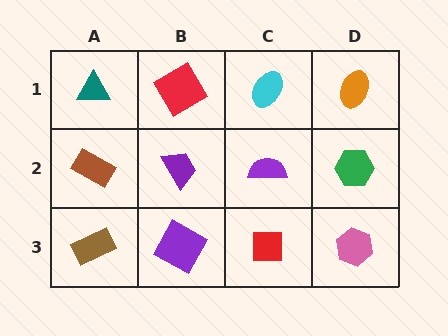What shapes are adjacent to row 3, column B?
A purple trapezoid (row 2, column B), a brown rectangle (row 3, column A), a red square (row 3, column C).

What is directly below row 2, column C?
A red square.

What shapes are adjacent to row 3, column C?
A purple semicircle (row 2, column C), a purple square (row 3, column B), a pink hexagon (row 3, column D).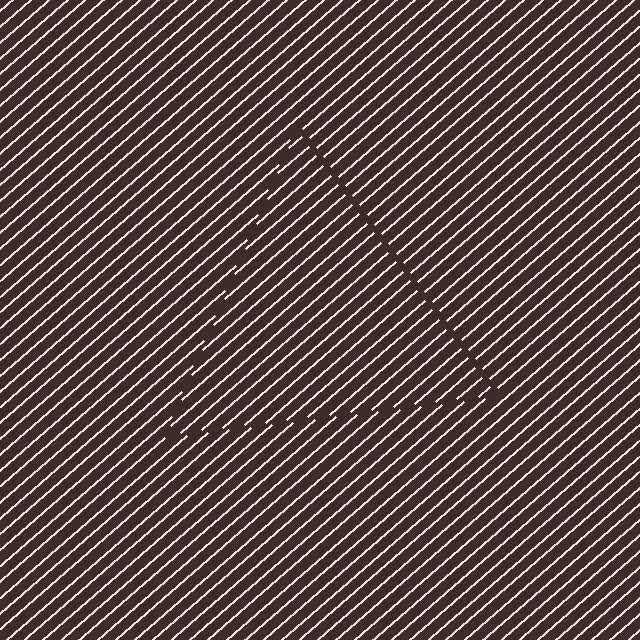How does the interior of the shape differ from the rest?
The interior of the shape contains the same grating, shifted by half a period — the contour is defined by the phase discontinuity where line-ends from the inner and outer gratings abut.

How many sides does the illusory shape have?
3 sides — the line-ends trace a triangle.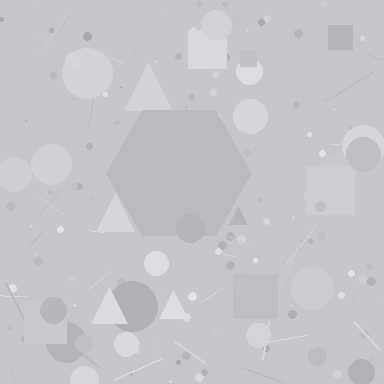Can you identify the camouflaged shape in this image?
The camouflaged shape is a hexagon.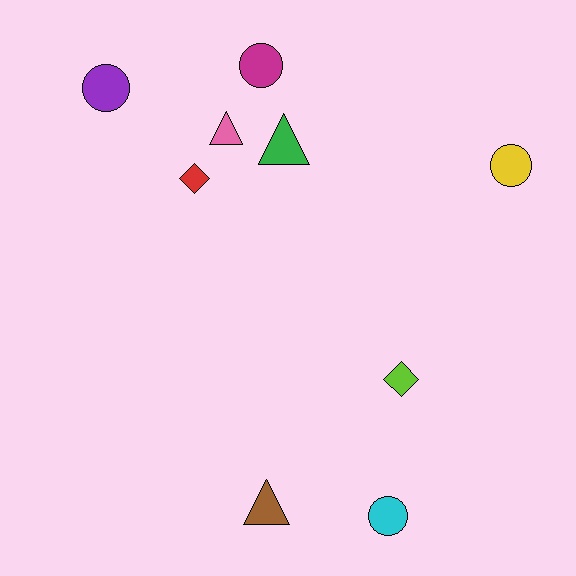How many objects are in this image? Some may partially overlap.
There are 9 objects.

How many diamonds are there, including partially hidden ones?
There are 2 diamonds.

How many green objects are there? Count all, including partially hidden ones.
There is 1 green object.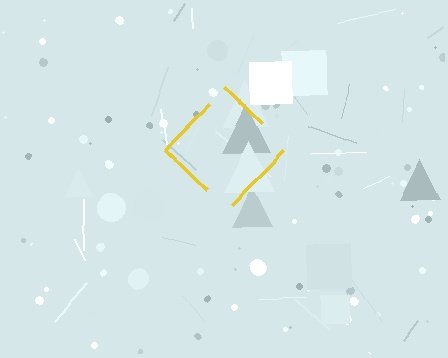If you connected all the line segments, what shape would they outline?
They would outline a diamond.